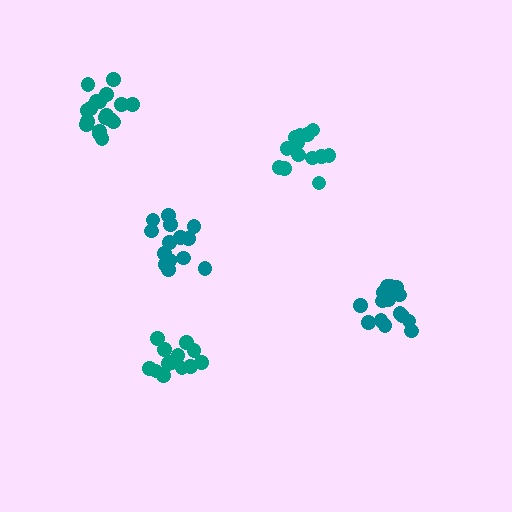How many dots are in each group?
Group 1: 14 dots, Group 2: 14 dots, Group 3: 13 dots, Group 4: 18 dots, Group 5: 15 dots (74 total).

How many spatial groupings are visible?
There are 5 spatial groupings.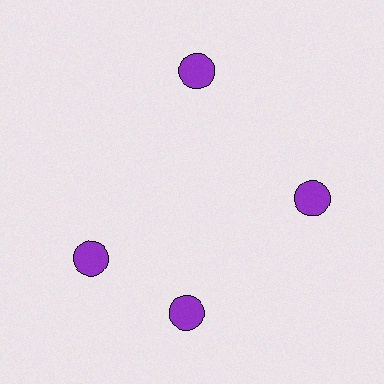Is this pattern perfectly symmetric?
No. The 4 purple circles are arranged in a ring, but one element near the 9 o'clock position is rotated out of alignment along the ring, breaking the 4-fold rotational symmetry.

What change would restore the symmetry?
The symmetry would be restored by rotating it back into even spacing with its neighbors so that all 4 circles sit at equal angles and equal distance from the center.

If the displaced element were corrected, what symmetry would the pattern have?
It would have 4-fold rotational symmetry — the pattern would map onto itself every 90 degrees.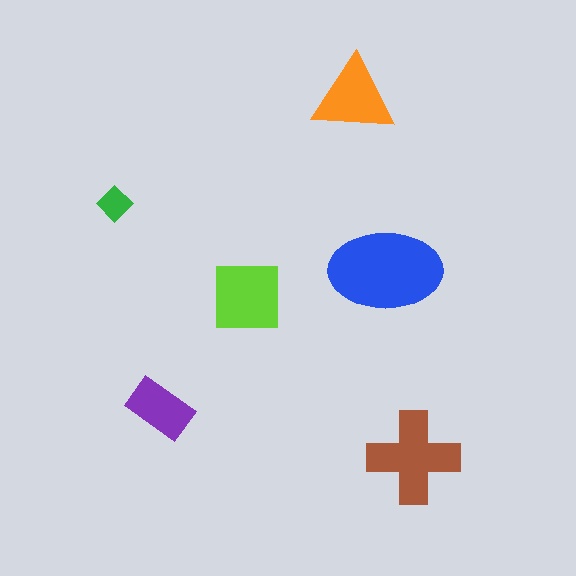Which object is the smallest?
The green diamond.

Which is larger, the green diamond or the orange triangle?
The orange triangle.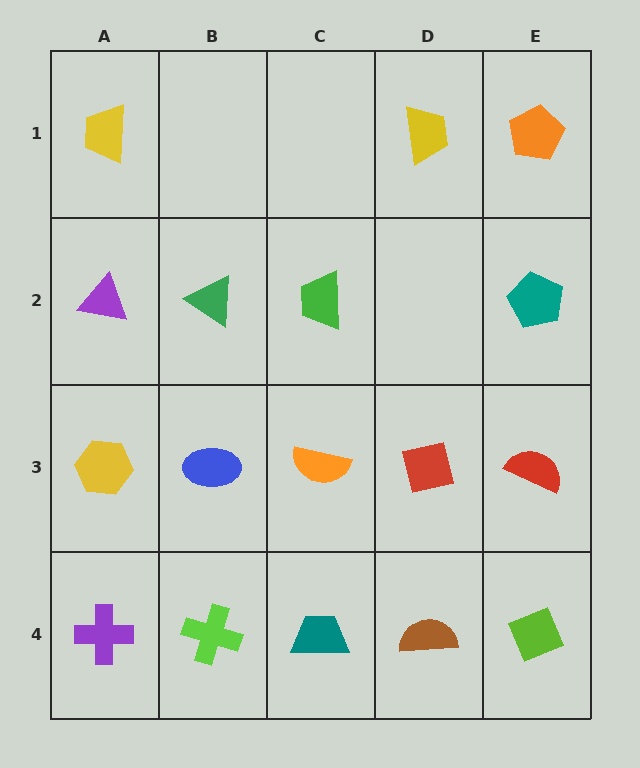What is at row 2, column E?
A teal pentagon.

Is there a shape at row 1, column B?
No, that cell is empty.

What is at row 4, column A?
A purple cross.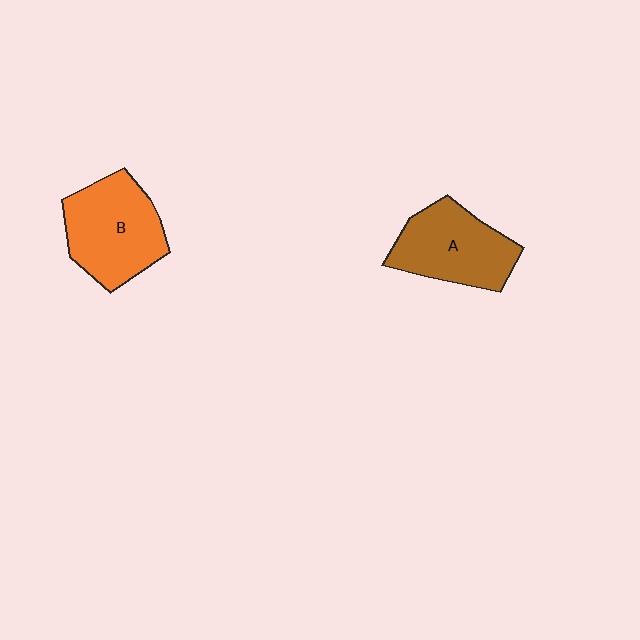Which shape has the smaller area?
Shape A (brown).